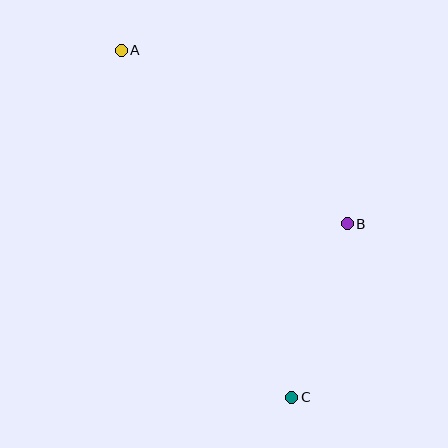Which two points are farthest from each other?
Points A and C are farthest from each other.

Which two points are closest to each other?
Points B and C are closest to each other.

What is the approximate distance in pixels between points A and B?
The distance between A and B is approximately 285 pixels.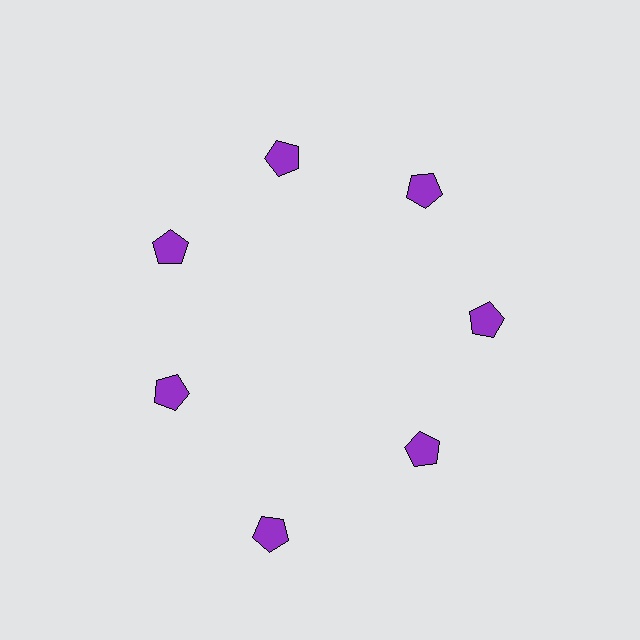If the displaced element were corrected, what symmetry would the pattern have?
It would have 7-fold rotational symmetry — the pattern would map onto itself every 51 degrees.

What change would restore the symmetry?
The symmetry would be restored by moving it inward, back onto the ring so that all 7 pentagons sit at equal angles and equal distance from the center.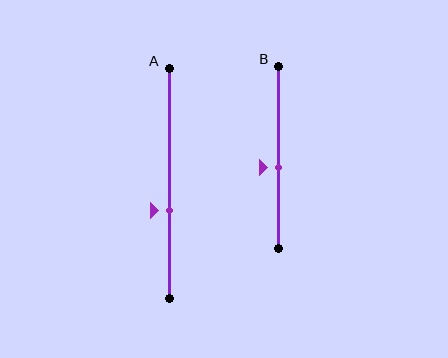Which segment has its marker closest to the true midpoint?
Segment B has its marker closest to the true midpoint.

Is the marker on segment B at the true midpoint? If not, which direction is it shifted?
No, the marker on segment B is shifted downward by about 6% of the segment length.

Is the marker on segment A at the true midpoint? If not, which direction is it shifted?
No, the marker on segment A is shifted downward by about 12% of the segment length.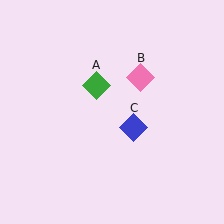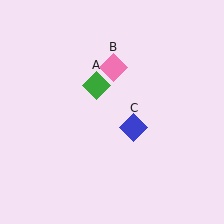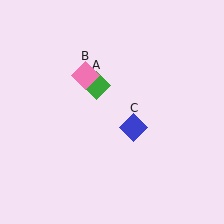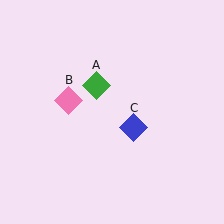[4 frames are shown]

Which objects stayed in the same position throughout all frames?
Green diamond (object A) and blue diamond (object C) remained stationary.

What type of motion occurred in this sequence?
The pink diamond (object B) rotated counterclockwise around the center of the scene.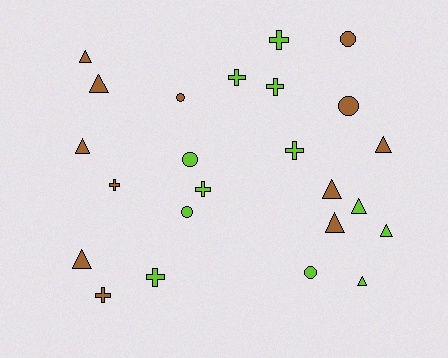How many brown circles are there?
There are 3 brown circles.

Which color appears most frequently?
Brown, with 12 objects.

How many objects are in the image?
There are 24 objects.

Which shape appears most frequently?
Triangle, with 10 objects.